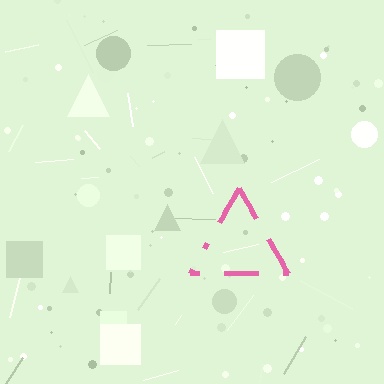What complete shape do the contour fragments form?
The contour fragments form a triangle.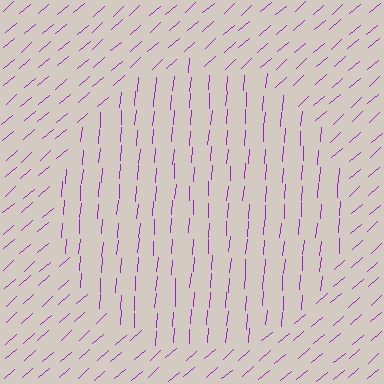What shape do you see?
I see a circle.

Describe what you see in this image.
The image is filled with small purple line segments. A circle region in the image has lines oriented differently from the surrounding lines, creating a visible texture boundary.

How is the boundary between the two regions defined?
The boundary is defined purely by a change in line orientation (approximately 45 degrees difference). All lines are the same color and thickness.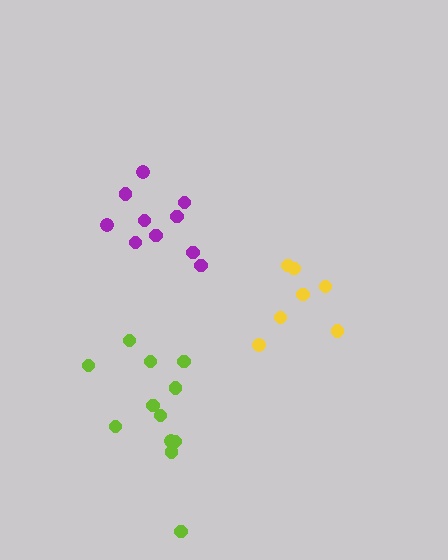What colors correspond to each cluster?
The clusters are colored: yellow, purple, lime.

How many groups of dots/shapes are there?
There are 3 groups.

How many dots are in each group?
Group 1: 7 dots, Group 2: 10 dots, Group 3: 12 dots (29 total).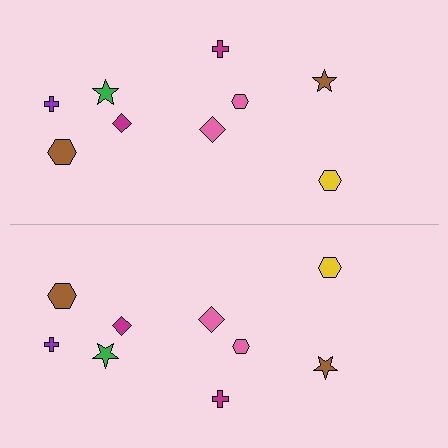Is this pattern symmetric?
Yes, this pattern has bilateral (reflection) symmetry.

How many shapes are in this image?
There are 18 shapes in this image.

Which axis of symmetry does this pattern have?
The pattern has a horizontal axis of symmetry running through the center of the image.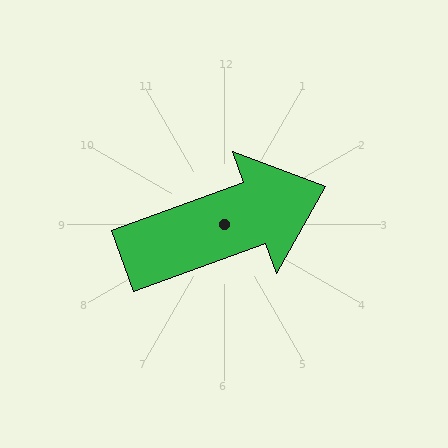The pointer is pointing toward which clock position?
Roughly 2 o'clock.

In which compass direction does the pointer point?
East.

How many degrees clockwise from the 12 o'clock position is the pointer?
Approximately 70 degrees.